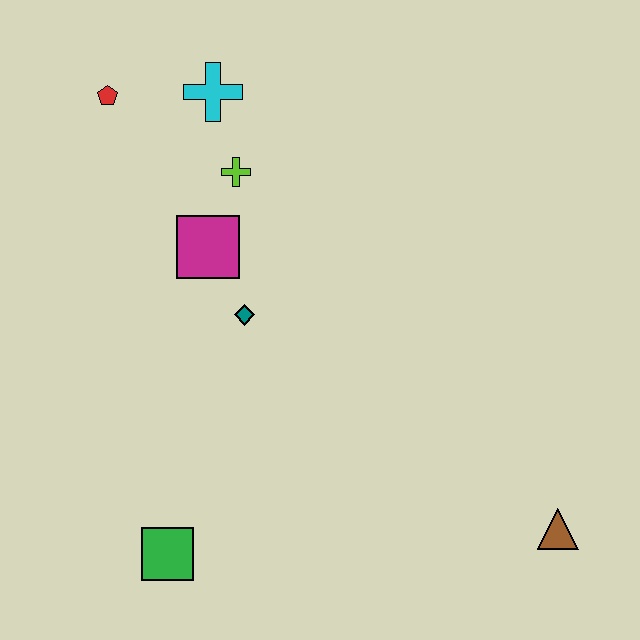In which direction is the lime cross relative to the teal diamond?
The lime cross is above the teal diamond.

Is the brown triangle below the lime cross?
Yes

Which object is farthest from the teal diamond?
The brown triangle is farthest from the teal diamond.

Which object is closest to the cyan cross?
The lime cross is closest to the cyan cross.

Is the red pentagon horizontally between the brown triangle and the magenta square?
No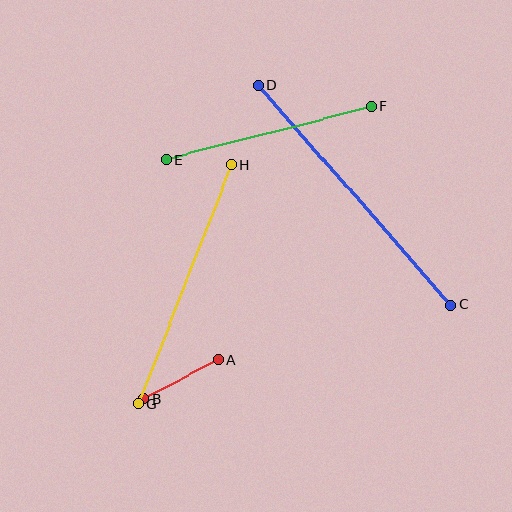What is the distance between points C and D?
The distance is approximately 292 pixels.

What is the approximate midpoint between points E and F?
The midpoint is at approximately (269, 133) pixels.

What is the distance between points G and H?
The distance is approximately 257 pixels.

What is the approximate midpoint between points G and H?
The midpoint is at approximately (185, 284) pixels.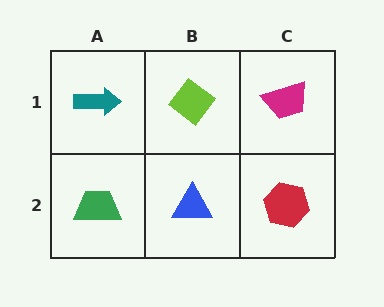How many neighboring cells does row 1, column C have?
2.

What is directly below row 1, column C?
A red hexagon.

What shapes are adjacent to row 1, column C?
A red hexagon (row 2, column C), a lime diamond (row 1, column B).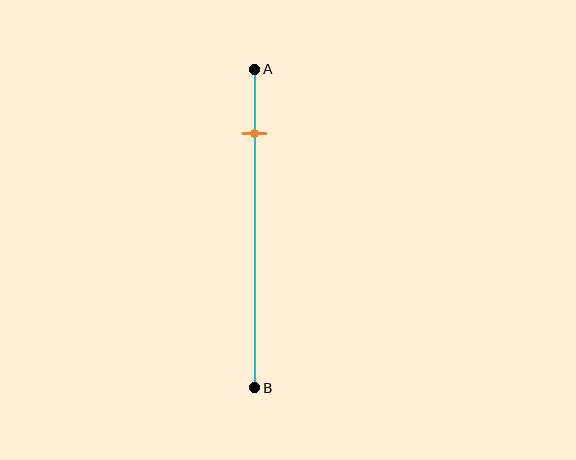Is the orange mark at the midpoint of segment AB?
No, the mark is at about 20% from A, not at the 50% midpoint.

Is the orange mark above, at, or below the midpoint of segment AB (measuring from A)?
The orange mark is above the midpoint of segment AB.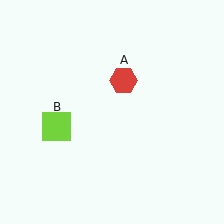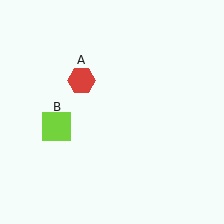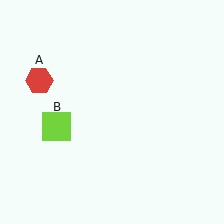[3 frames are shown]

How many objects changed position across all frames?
1 object changed position: red hexagon (object A).